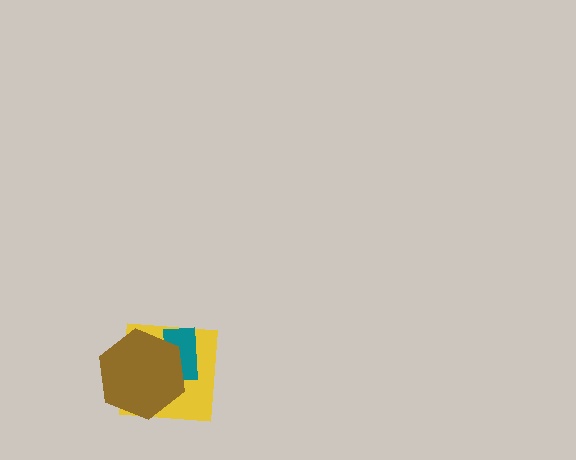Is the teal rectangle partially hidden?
Yes, it is partially covered by another shape.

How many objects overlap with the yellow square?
2 objects overlap with the yellow square.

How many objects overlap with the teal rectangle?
2 objects overlap with the teal rectangle.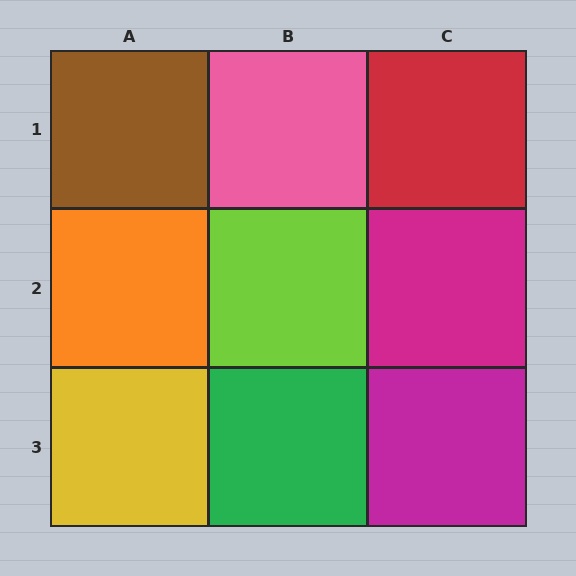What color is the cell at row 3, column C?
Magenta.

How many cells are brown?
1 cell is brown.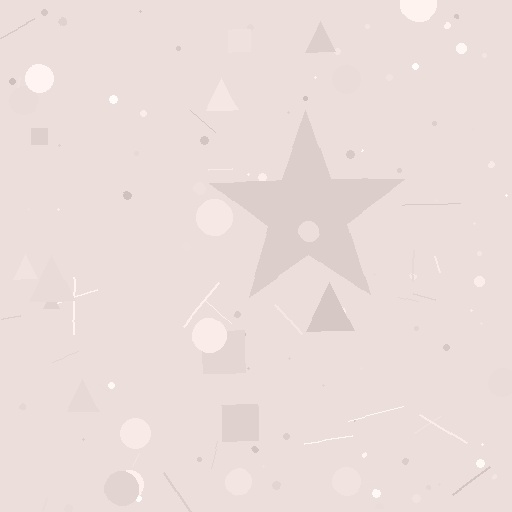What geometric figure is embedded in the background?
A star is embedded in the background.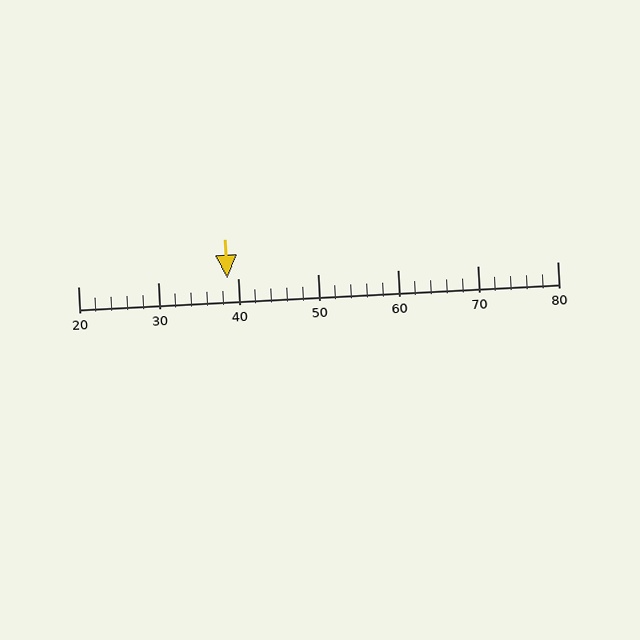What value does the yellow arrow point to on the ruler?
The yellow arrow points to approximately 39.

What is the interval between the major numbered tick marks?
The major tick marks are spaced 10 units apart.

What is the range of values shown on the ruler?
The ruler shows values from 20 to 80.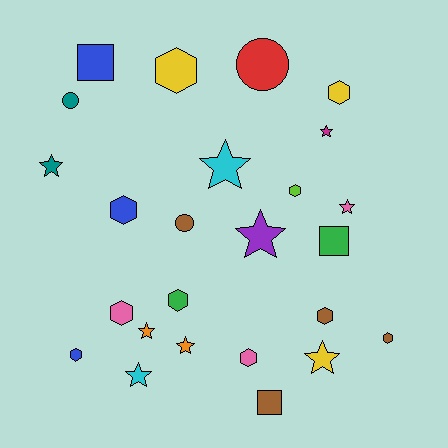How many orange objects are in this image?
There are 2 orange objects.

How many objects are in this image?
There are 25 objects.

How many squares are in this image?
There are 3 squares.